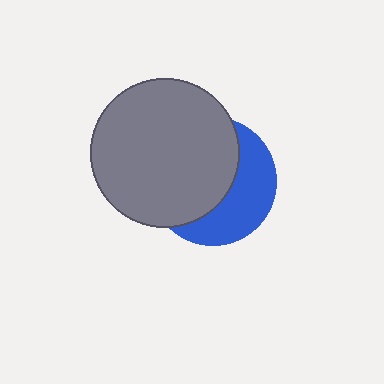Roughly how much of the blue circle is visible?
A small part of it is visible (roughly 41%).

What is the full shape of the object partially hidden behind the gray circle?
The partially hidden object is a blue circle.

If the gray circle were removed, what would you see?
You would see the complete blue circle.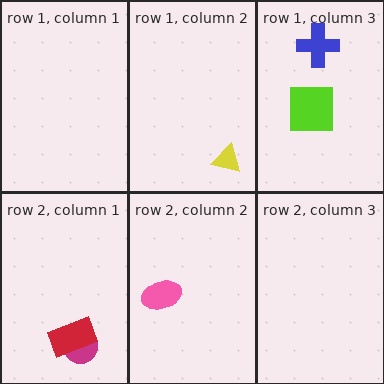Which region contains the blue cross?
The row 1, column 3 region.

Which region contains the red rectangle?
The row 2, column 1 region.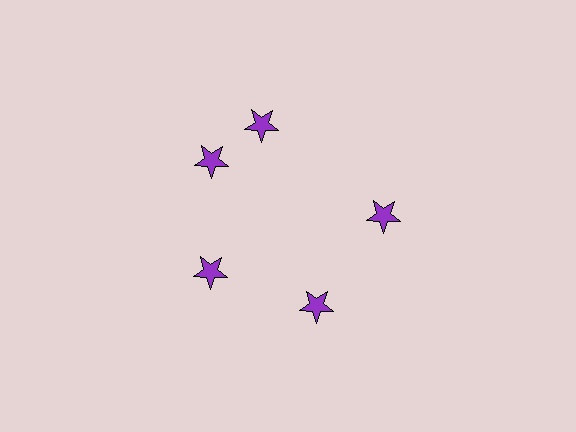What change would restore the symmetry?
The symmetry would be restored by rotating it back into even spacing with its neighbors so that all 5 stars sit at equal angles and equal distance from the center.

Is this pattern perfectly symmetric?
No. The 5 purple stars are arranged in a ring, but one element near the 1 o'clock position is rotated out of alignment along the ring, breaking the 5-fold rotational symmetry.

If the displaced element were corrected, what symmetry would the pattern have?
It would have 5-fold rotational symmetry — the pattern would map onto itself every 72 degrees.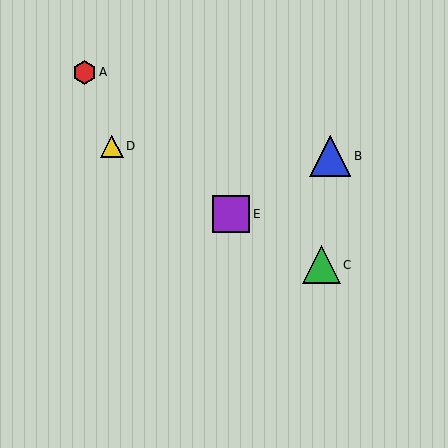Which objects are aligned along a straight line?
Objects C, D, E are aligned along a straight line.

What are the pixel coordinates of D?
Object D is at (112, 146).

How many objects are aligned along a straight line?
3 objects (C, D, E) are aligned along a straight line.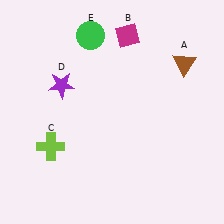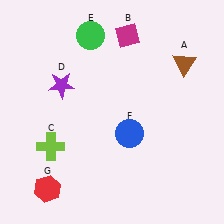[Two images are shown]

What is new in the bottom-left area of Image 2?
A red hexagon (G) was added in the bottom-left area of Image 2.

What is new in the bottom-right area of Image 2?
A blue circle (F) was added in the bottom-right area of Image 2.